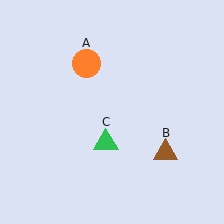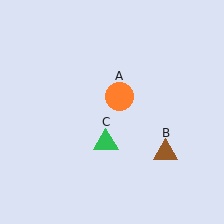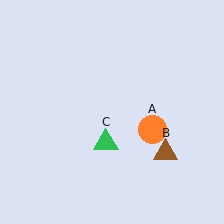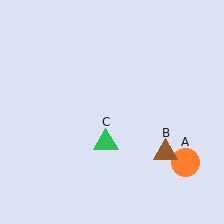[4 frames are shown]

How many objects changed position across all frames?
1 object changed position: orange circle (object A).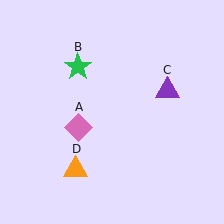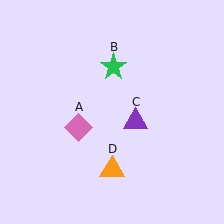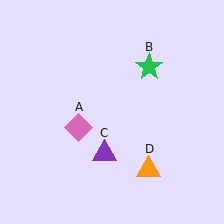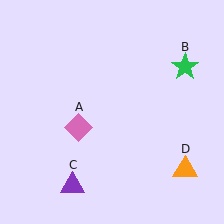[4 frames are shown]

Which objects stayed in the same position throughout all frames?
Pink diamond (object A) remained stationary.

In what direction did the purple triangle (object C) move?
The purple triangle (object C) moved down and to the left.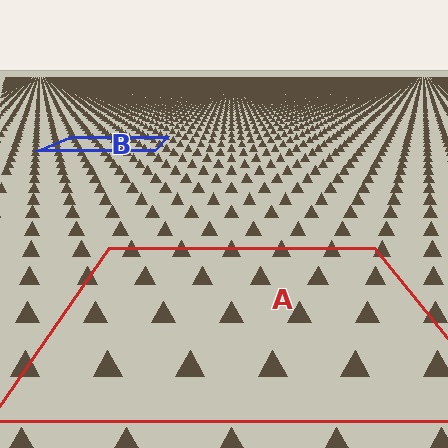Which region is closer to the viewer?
Region A is closer. The texture elements there are larger and more spread out.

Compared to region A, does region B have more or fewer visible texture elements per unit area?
Region B has more texture elements per unit area — they are packed more densely because it is farther away.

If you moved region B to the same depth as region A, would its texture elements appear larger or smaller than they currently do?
They would appear larger. At a closer depth, the same texture elements are projected at a bigger on-screen size.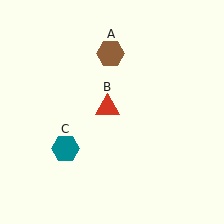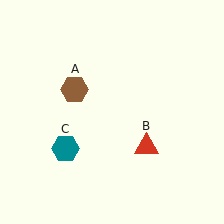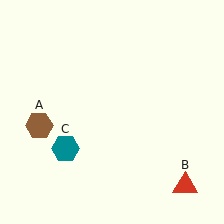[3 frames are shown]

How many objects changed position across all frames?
2 objects changed position: brown hexagon (object A), red triangle (object B).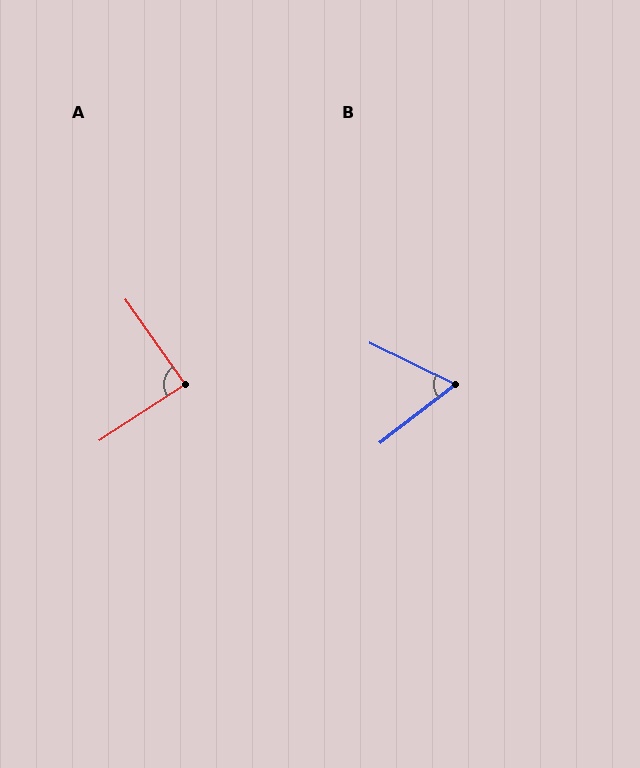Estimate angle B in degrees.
Approximately 64 degrees.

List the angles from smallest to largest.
B (64°), A (88°).